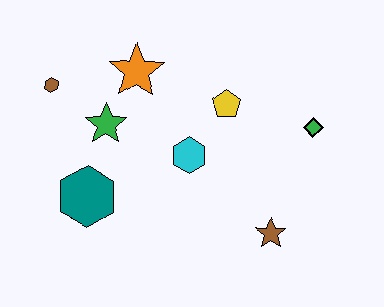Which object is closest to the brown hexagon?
The green star is closest to the brown hexagon.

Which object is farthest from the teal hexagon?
The green diamond is farthest from the teal hexagon.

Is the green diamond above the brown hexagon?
No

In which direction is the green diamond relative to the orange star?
The green diamond is to the right of the orange star.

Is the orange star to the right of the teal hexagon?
Yes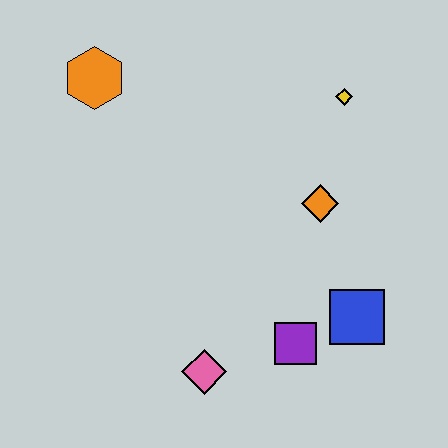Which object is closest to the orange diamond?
The yellow diamond is closest to the orange diamond.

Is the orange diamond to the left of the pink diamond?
No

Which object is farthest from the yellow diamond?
The pink diamond is farthest from the yellow diamond.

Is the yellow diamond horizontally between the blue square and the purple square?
Yes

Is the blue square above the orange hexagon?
No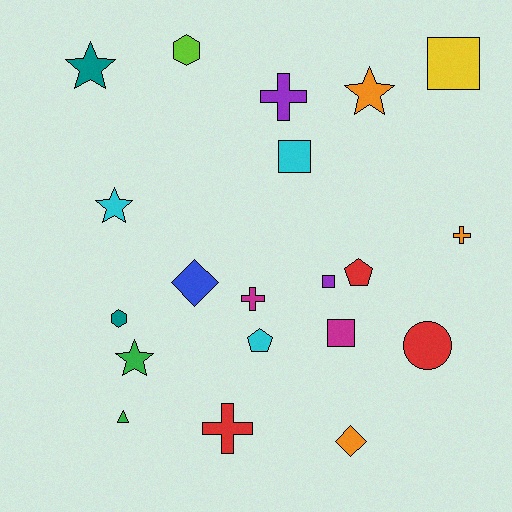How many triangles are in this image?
There is 1 triangle.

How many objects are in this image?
There are 20 objects.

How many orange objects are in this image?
There are 3 orange objects.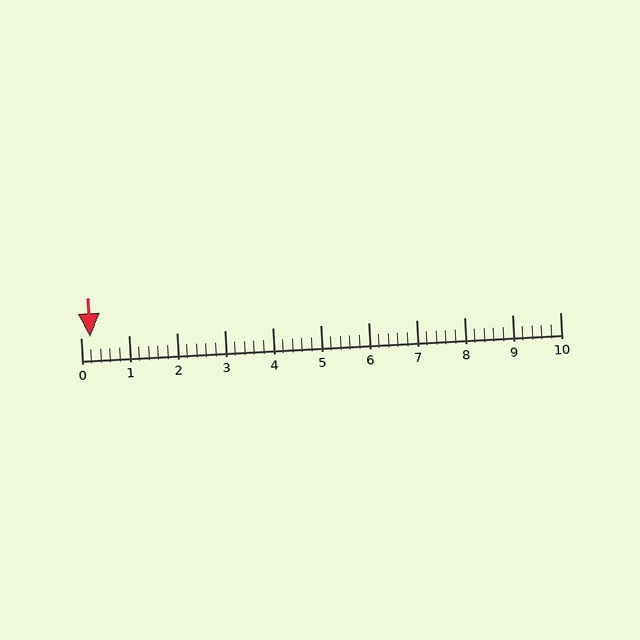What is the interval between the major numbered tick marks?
The major tick marks are spaced 1 units apart.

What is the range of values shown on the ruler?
The ruler shows values from 0 to 10.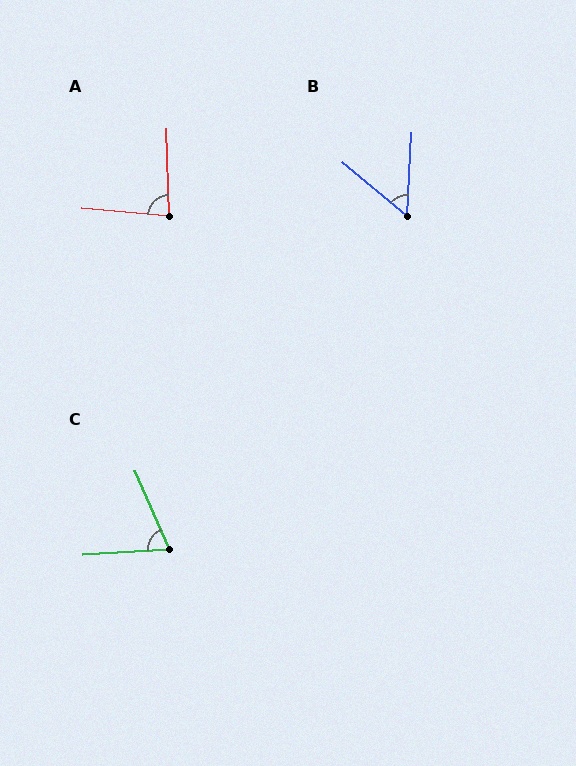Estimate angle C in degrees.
Approximately 70 degrees.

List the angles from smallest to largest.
B (54°), C (70°), A (83°).